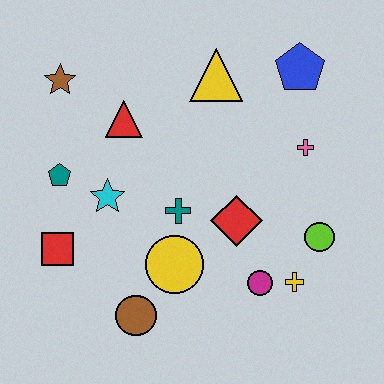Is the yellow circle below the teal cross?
Yes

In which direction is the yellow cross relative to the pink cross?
The yellow cross is below the pink cross.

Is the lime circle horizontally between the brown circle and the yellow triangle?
No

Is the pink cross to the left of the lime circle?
Yes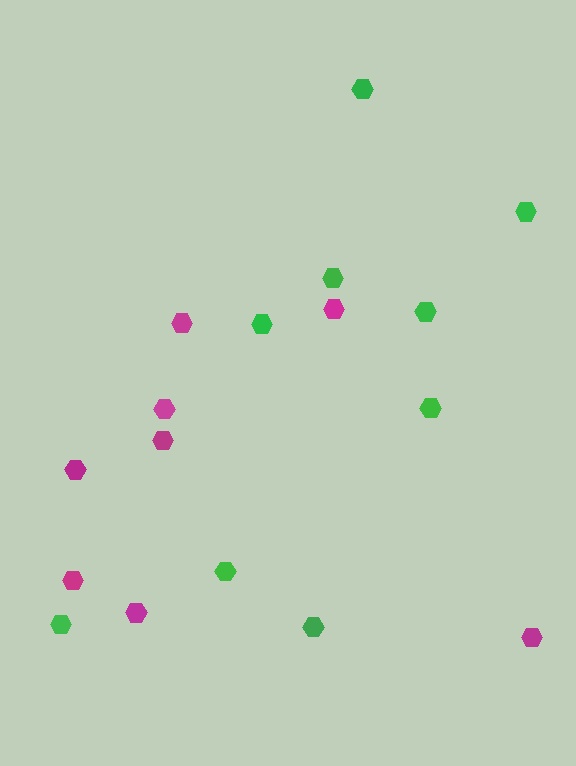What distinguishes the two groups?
There are 2 groups: one group of green hexagons (9) and one group of magenta hexagons (8).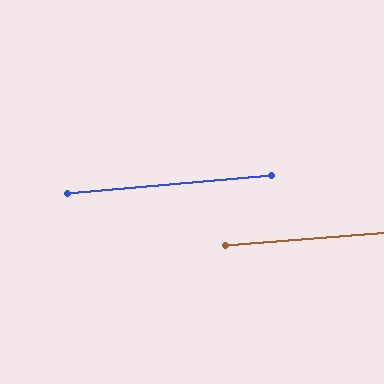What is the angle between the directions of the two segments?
Approximately 1 degree.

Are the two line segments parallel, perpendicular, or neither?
Parallel — their directions differ by only 0.6°.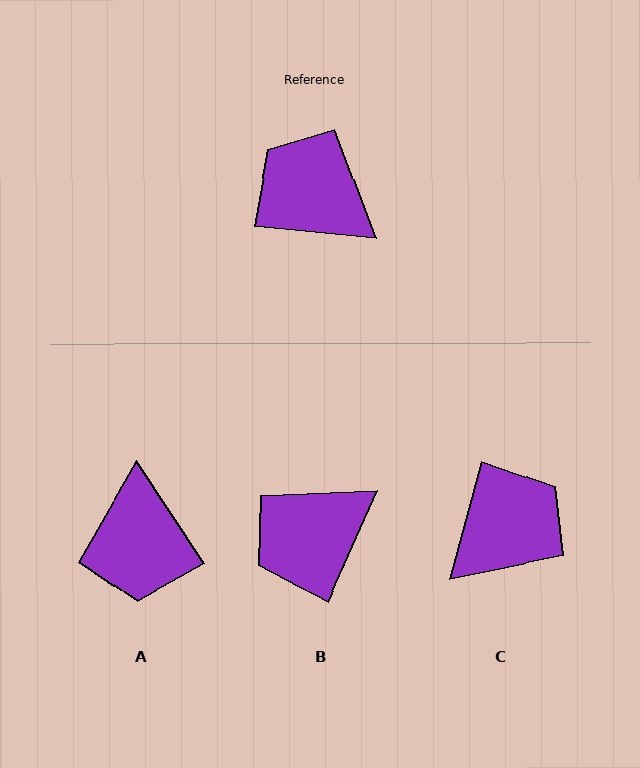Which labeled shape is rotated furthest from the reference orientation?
A, about 129 degrees away.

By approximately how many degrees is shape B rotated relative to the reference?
Approximately 72 degrees counter-clockwise.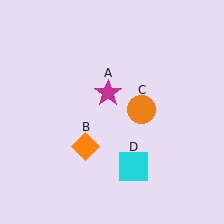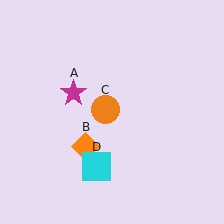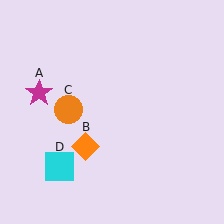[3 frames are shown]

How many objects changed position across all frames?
3 objects changed position: magenta star (object A), orange circle (object C), cyan square (object D).